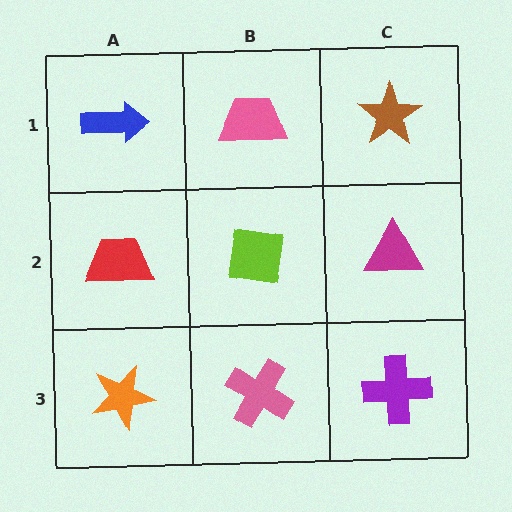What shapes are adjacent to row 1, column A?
A red trapezoid (row 2, column A), a pink trapezoid (row 1, column B).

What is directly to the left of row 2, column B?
A red trapezoid.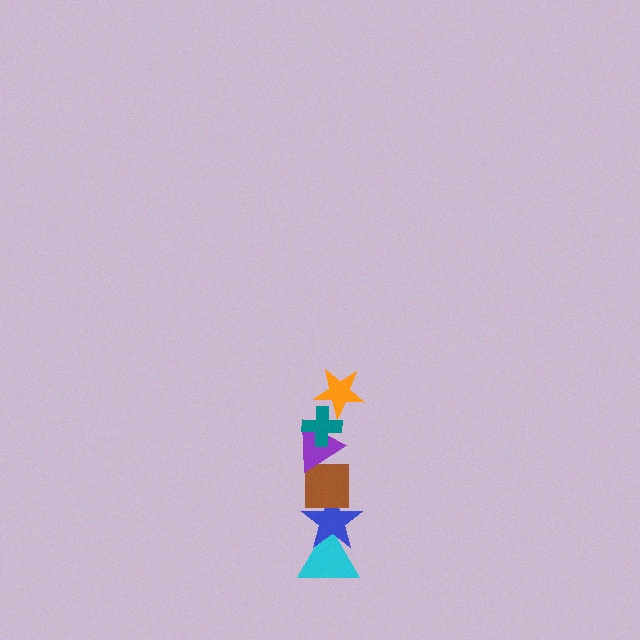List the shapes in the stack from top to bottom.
From top to bottom: the teal cross, the orange star, the purple triangle, the brown square, the blue star, the cyan triangle.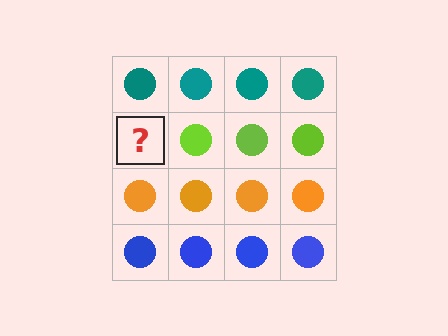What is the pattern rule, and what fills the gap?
The rule is that each row has a consistent color. The gap should be filled with a lime circle.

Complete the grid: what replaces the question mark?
The question mark should be replaced with a lime circle.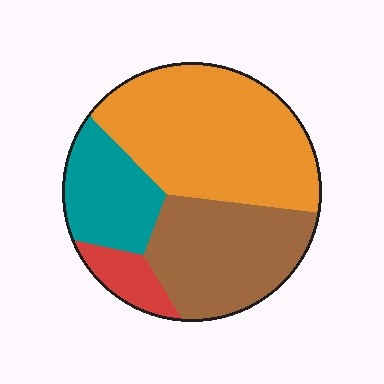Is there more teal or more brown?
Brown.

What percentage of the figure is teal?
Teal takes up about one sixth (1/6) of the figure.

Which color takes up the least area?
Red, at roughly 10%.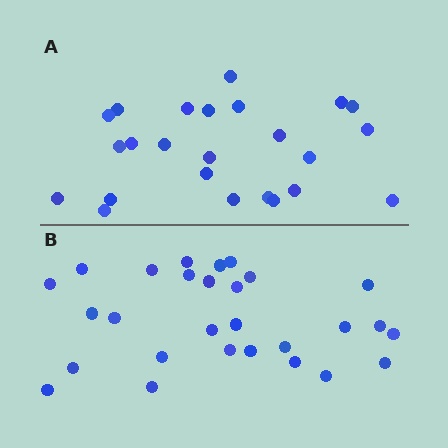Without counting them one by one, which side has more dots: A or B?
Region B (the bottom region) has more dots.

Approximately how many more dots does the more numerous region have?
Region B has about 4 more dots than region A.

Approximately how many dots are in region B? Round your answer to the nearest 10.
About 30 dots. (The exact count is 28, which rounds to 30.)